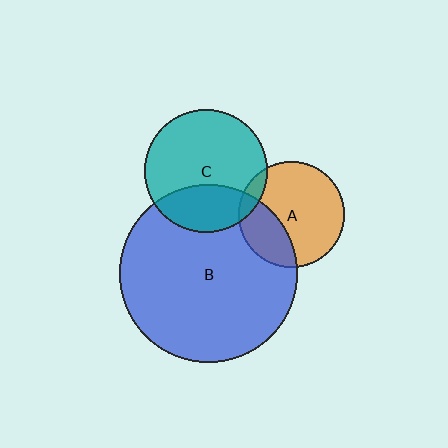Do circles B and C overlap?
Yes.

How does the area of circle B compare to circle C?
Approximately 2.1 times.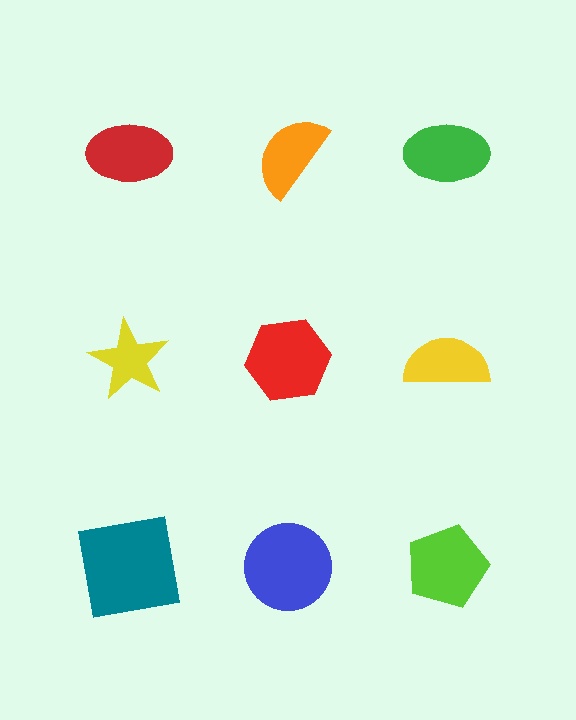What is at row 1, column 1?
A red ellipse.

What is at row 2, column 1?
A yellow star.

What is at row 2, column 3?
A yellow semicircle.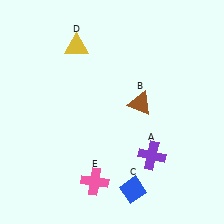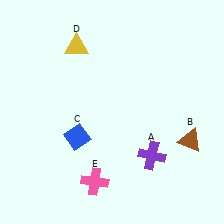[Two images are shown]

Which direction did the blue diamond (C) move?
The blue diamond (C) moved left.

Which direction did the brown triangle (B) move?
The brown triangle (B) moved right.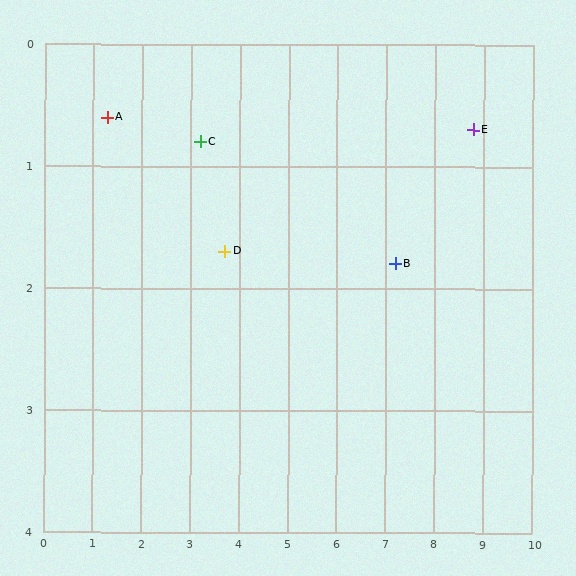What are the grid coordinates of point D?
Point D is at approximately (3.7, 1.7).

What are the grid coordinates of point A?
Point A is at approximately (1.3, 0.6).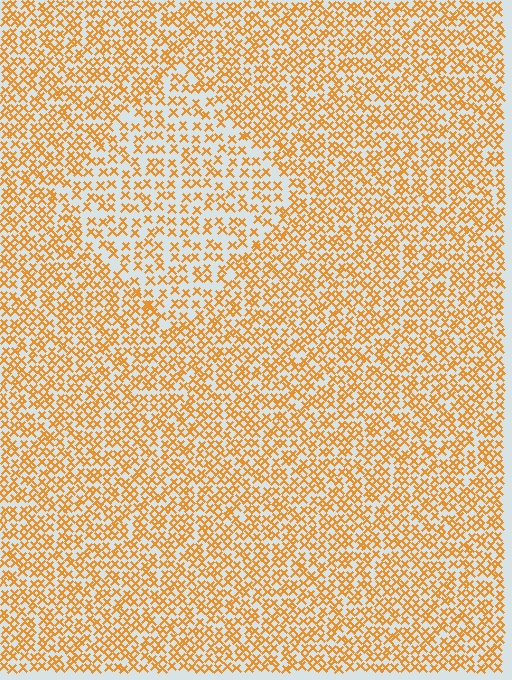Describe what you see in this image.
The image contains small orange elements arranged at two different densities. A diamond-shaped region is visible where the elements are less densely packed than the surrounding area.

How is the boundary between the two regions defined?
The boundary is defined by a change in element density (approximately 1.6x ratio). All elements are the same color, size, and shape.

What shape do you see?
I see a diamond.